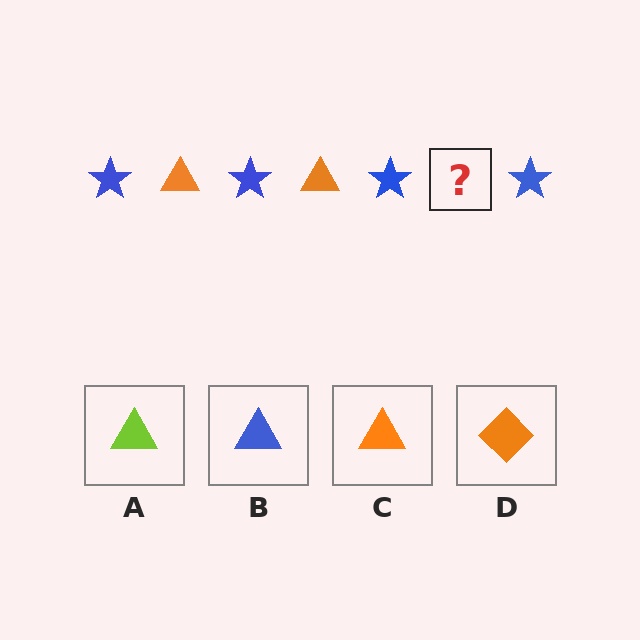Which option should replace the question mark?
Option C.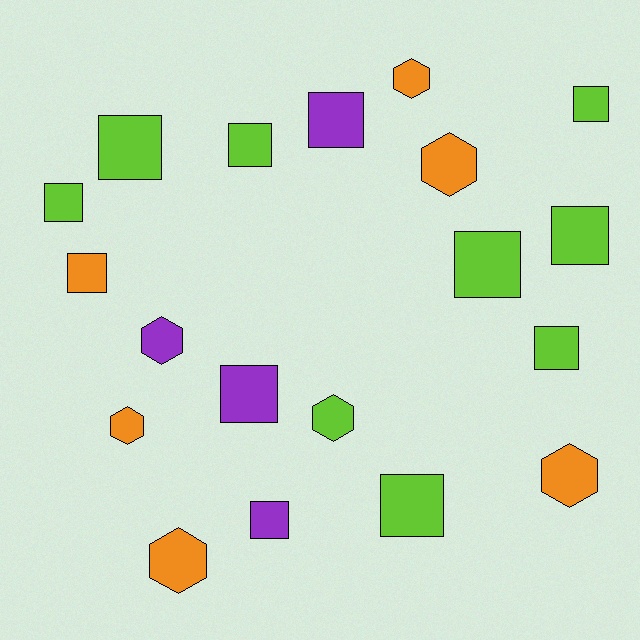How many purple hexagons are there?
There is 1 purple hexagon.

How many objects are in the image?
There are 19 objects.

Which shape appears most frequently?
Square, with 12 objects.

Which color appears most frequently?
Lime, with 9 objects.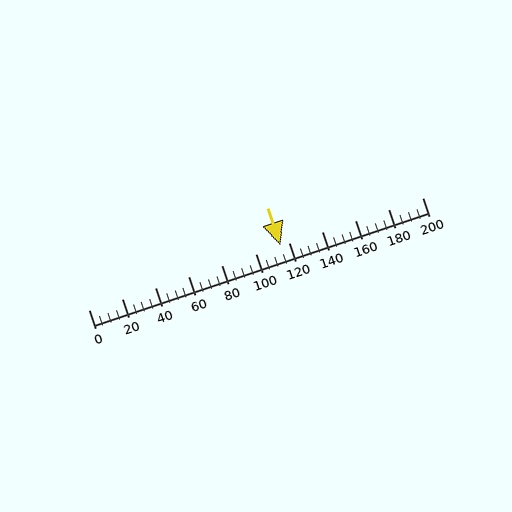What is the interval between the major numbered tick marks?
The major tick marks are spaced 20 units apart.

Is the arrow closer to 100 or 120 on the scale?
The arrow is closer to 120.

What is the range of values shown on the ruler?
The ruler shows values from 0 to 200.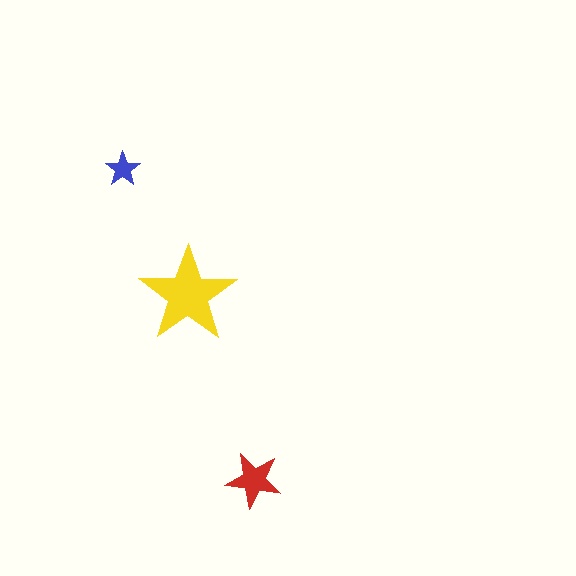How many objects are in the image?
There are 3 objects in the image.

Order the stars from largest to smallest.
the yellow one, the red one, the blue one.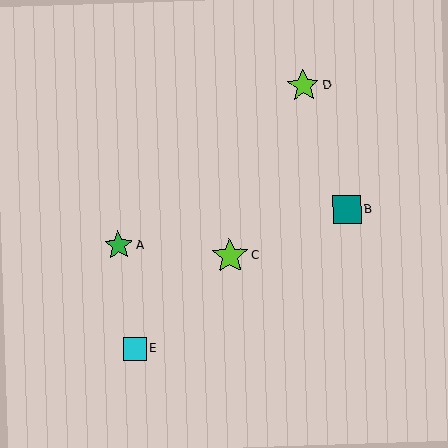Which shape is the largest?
The lime star (labeled C) is the largest.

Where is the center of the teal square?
The center of the teal square is at (347, 210).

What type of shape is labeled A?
Shape A is a green star.